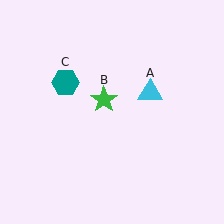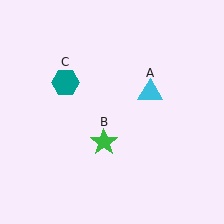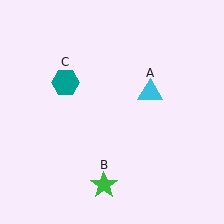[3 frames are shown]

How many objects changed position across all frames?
1 object changed position: green star (object B).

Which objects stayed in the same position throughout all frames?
Cyan triangle (object A) and teal hexagon (object C) remained stationary.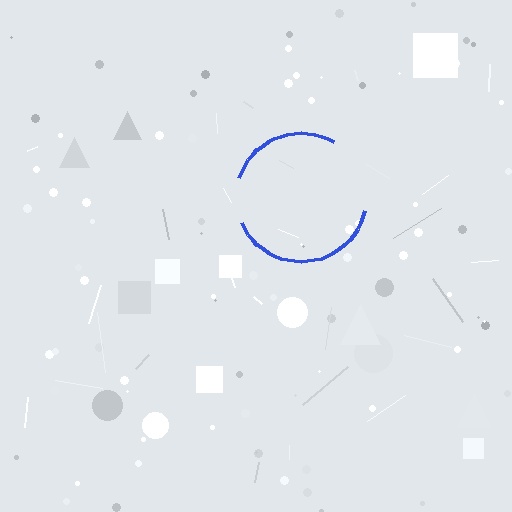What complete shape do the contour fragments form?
The contour fragments form a circle.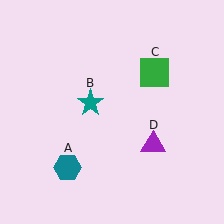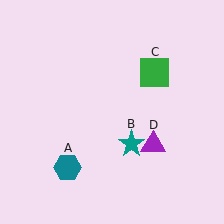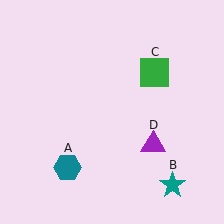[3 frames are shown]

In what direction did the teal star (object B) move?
The teal star (object B) moved down and to the right.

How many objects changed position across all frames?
1 object changed position: teal star (object B).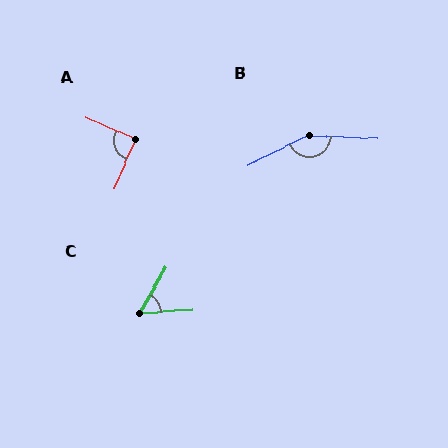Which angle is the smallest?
C, at approximately 57 degrees.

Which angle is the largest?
B, at approximately 151 degrees.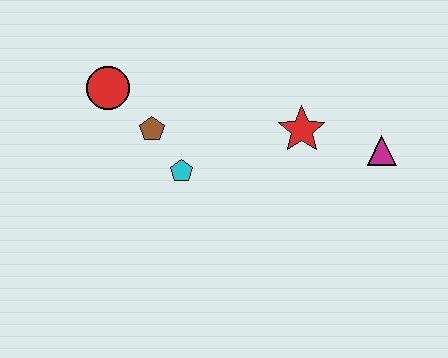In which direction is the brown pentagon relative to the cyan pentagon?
The brown pentagon is above the cyan pentagon.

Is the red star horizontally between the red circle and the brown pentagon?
No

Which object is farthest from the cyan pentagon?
The magenta triangle is farthest from the cyan pentagon.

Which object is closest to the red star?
The magenta triangle is closest to the red star.